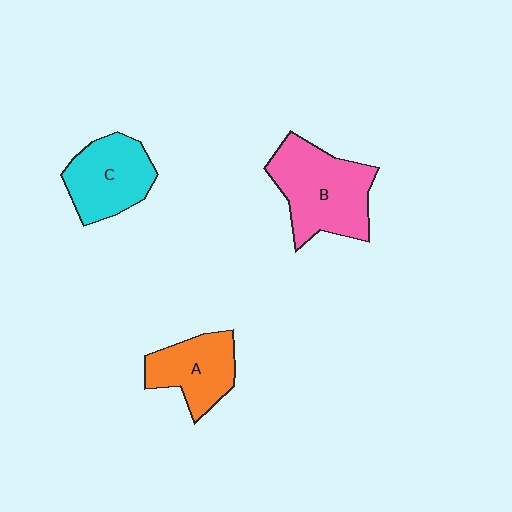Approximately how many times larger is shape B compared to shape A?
Approximately 1.5 times.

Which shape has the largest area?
Shape B (pink).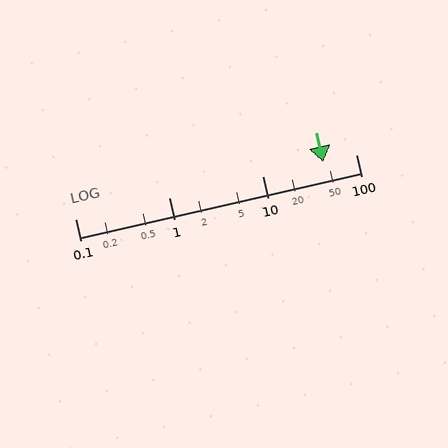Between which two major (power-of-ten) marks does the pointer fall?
The pointer is between 10 and 100.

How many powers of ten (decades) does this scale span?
The scale spans 3 decades, from 0.1 to 100.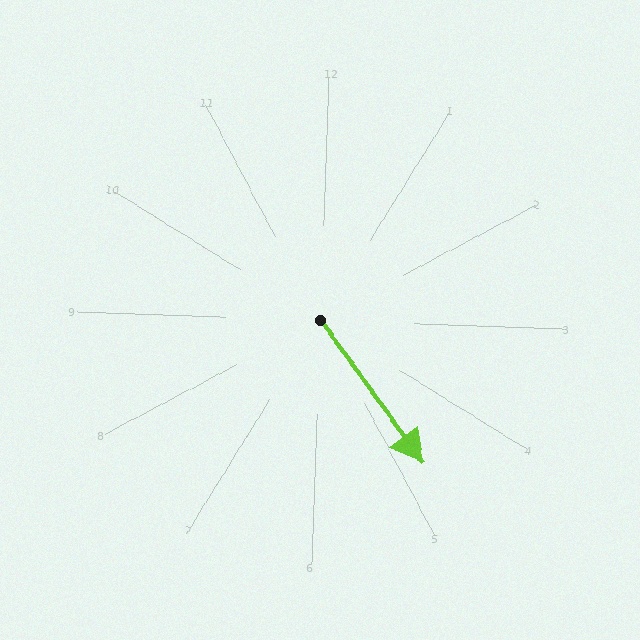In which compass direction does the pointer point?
Southeast.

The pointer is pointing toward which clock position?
Roughly 5 o'clock.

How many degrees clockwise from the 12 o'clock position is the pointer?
Approximately 142 degrees.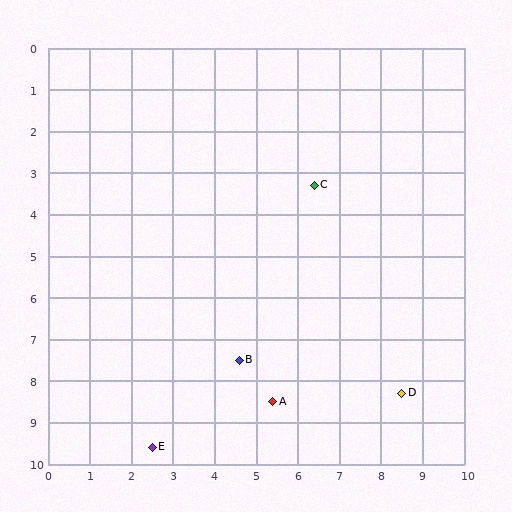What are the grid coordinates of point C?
Point C is at approximately (6.4, 3.3).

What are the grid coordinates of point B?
Point B is at approximately (4.6, 7.5).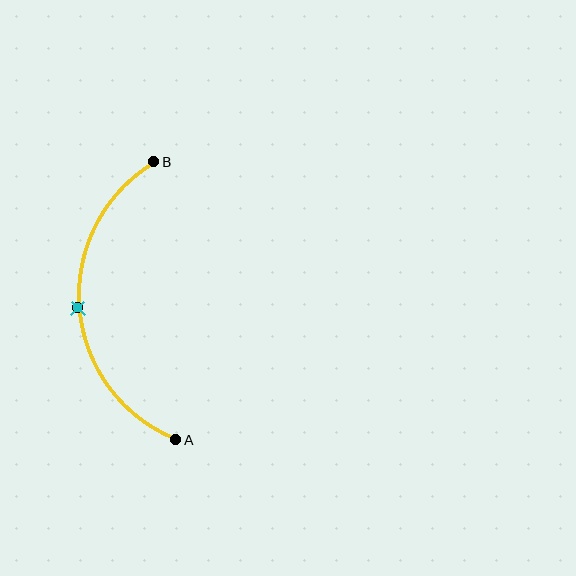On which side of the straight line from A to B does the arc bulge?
The arc bulges to the left of the straight line connecting A and B.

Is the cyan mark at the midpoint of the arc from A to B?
Yes. The cyan mark lies on the arc at equal arc-length from both A and B — it is the arc midpoint.